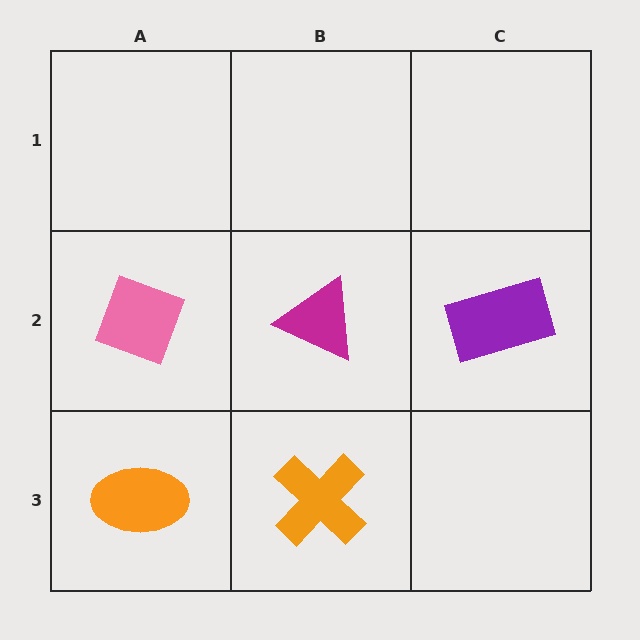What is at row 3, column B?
An orange cross.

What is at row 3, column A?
An orange ellipse.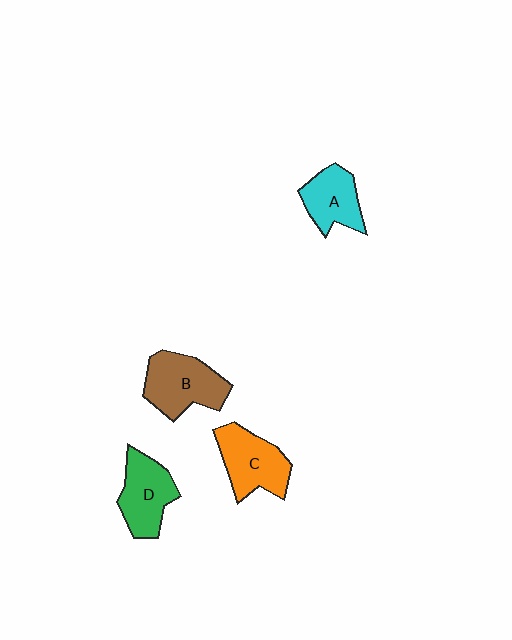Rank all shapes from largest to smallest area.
From largest to smallest: B (brown), C (orange), D (green), A (cyan).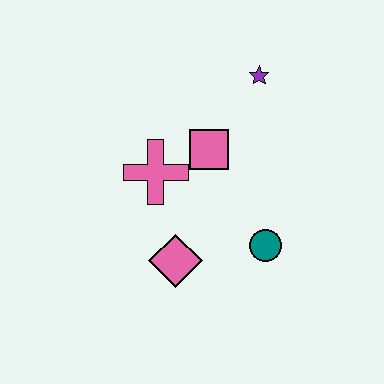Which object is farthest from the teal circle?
The purple star is farthest from the teal circle.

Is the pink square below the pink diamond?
No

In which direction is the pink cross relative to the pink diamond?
The pink cross is above the pink diamond.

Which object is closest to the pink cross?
The pink square is closest to the pink cross.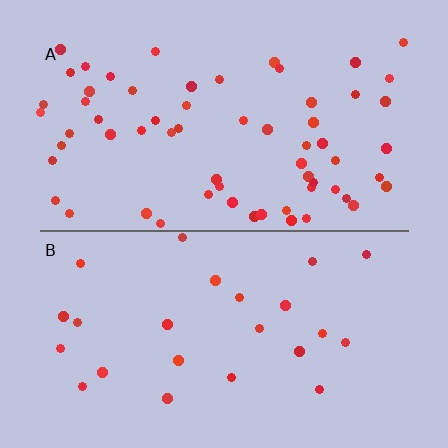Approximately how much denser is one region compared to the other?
Approximately 2.6× — region A over region B.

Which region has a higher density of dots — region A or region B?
A (the top).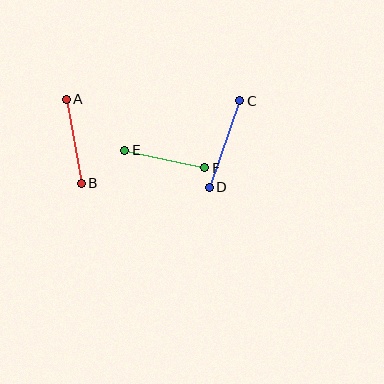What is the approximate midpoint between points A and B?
The midpoint is at approximately (74, 141) pixels.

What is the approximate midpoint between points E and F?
The midpoint is at approximately (165, 159) pixels.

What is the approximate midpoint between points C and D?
The midpoint is at approximately (225, 144) pixels.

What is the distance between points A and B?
The distance is approximately 85 pixels.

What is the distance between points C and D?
The distance is approximately 92 pixels.